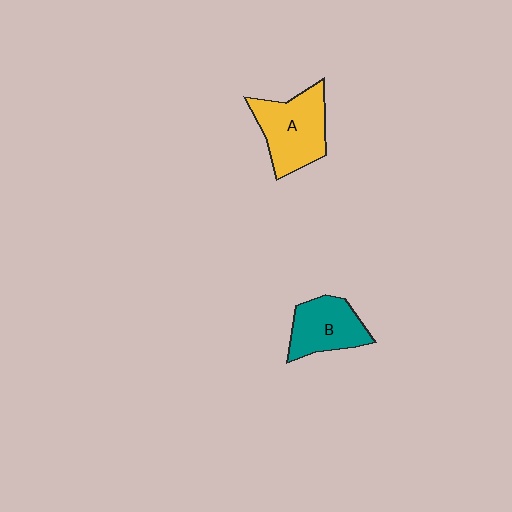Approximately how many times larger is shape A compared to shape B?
Approximately 1.3 times.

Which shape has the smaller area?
Shape B (teal).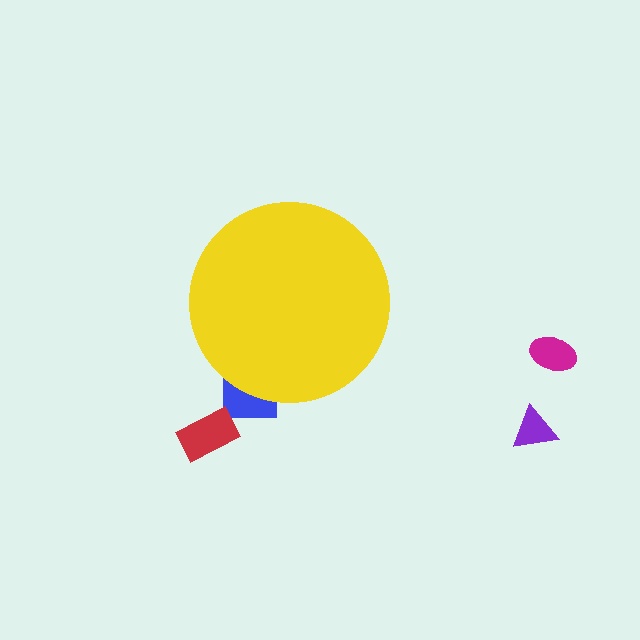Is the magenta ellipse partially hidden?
No, the magenta ellipse is fully visible.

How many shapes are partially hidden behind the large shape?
1 shape is partially hidden.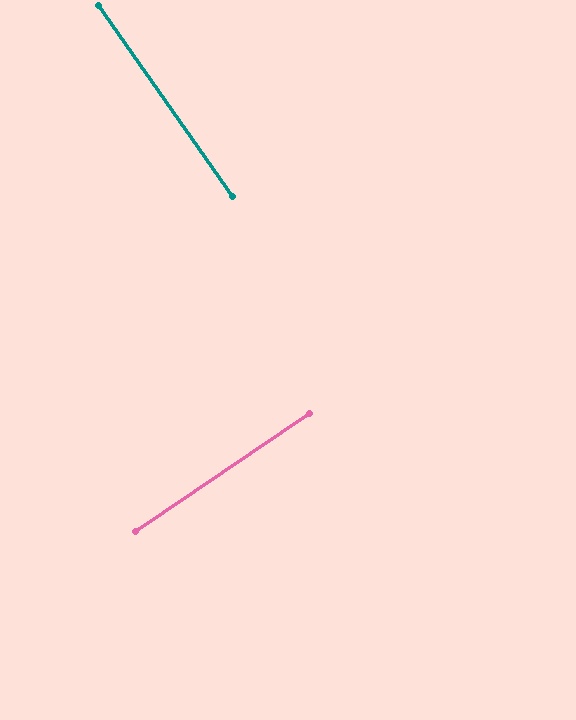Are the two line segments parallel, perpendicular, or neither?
Perpendicular — they meet at approximately 89°.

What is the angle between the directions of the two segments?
Approximately 89 degrees.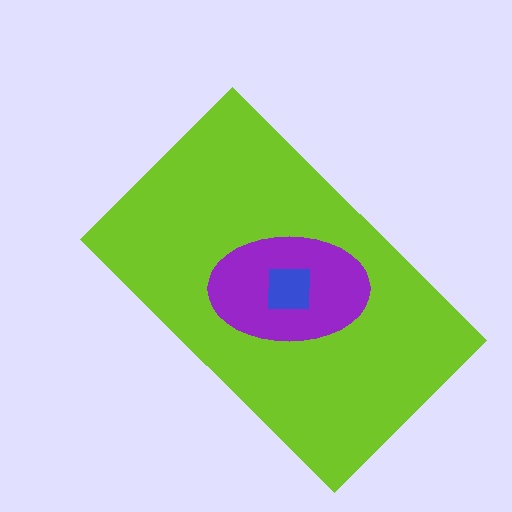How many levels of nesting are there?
3.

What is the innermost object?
The blue square.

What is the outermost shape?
The lime rectangle.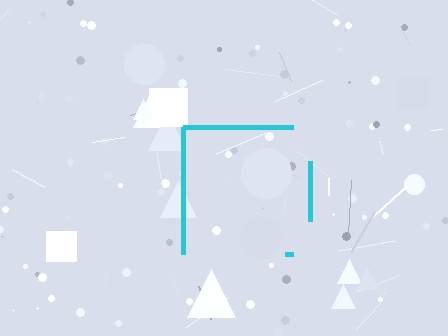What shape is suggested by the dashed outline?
The dashed outline suggests a square.